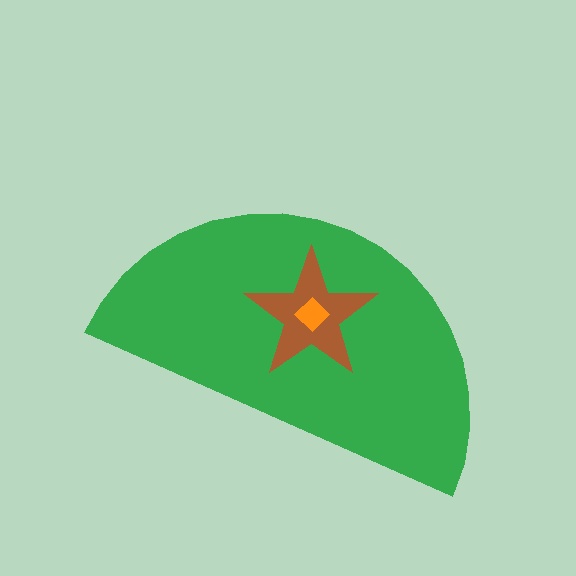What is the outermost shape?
The green semicircle.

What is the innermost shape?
The orange diamond.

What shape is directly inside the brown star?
The orange diamond.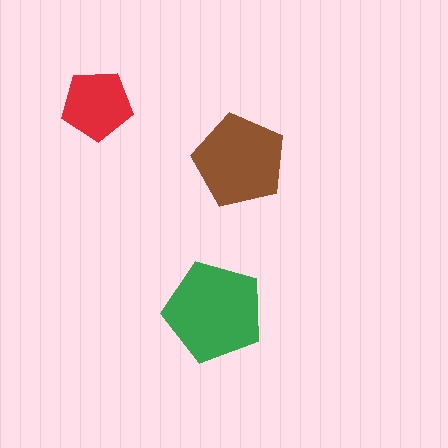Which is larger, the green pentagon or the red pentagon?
The green one.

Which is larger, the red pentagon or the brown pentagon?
The brown one.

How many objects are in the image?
There are 3 objects in the image.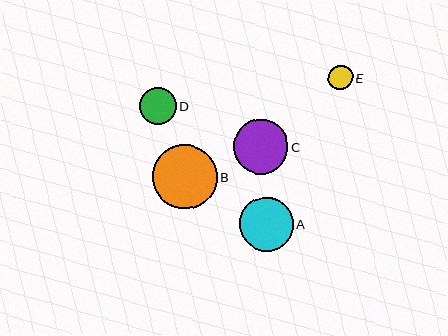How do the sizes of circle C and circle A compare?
Circle C and circle A are approximately the same size.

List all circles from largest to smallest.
From largest to smallest: B, C, A, D, E.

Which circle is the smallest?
Circle E is the smallest with a size of approximately 24 pixels.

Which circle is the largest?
Circle B is the largest with a size of approximately 64 pixels.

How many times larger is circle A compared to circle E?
Circle A is approximately 2.2 times the size of circle E.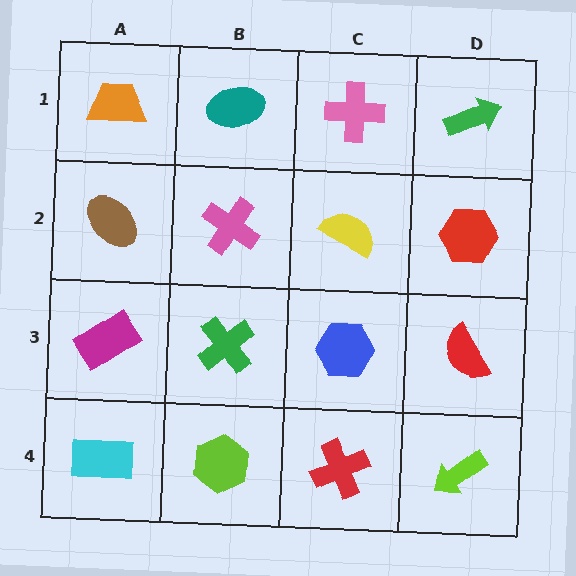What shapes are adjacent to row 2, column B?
A teal ellipse (row 1, column B), a green cross (row 3, column B), a brown ellipse (row 2, column A), a yellow semicircle (row 2, column C).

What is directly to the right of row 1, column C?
A green arrow.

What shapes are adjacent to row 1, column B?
A pink cross (row 2, column B), an orange trapezoid (row 1, column A), a pink cross (row 1, column C).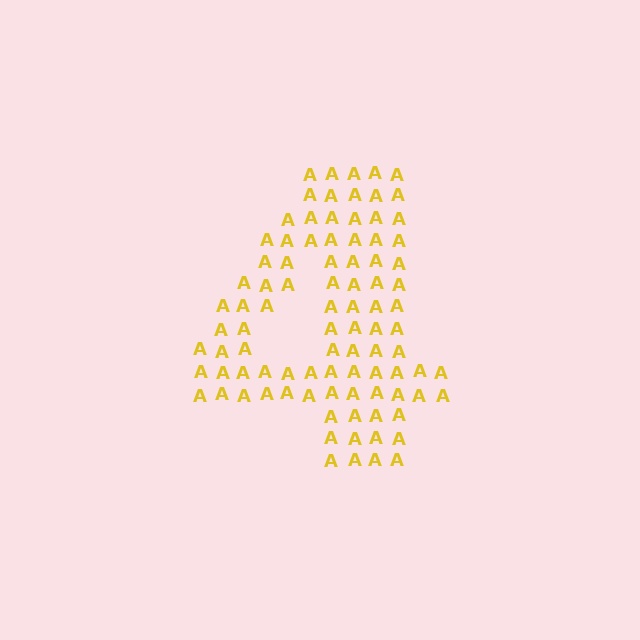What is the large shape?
The large shape is the digit 4.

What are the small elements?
The small elements are letter A's.